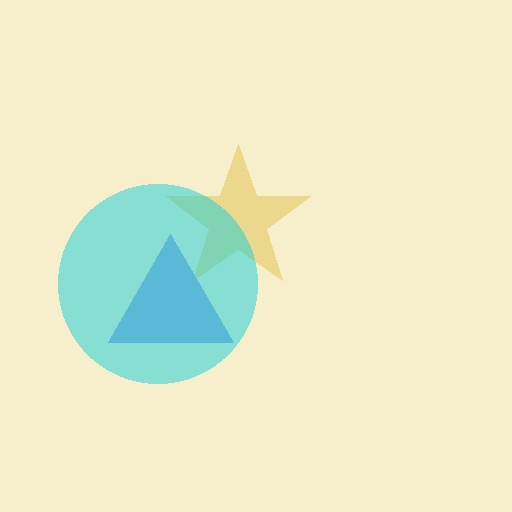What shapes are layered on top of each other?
The layered shapes are: a blue triangle, a yellow star, a cyan circle.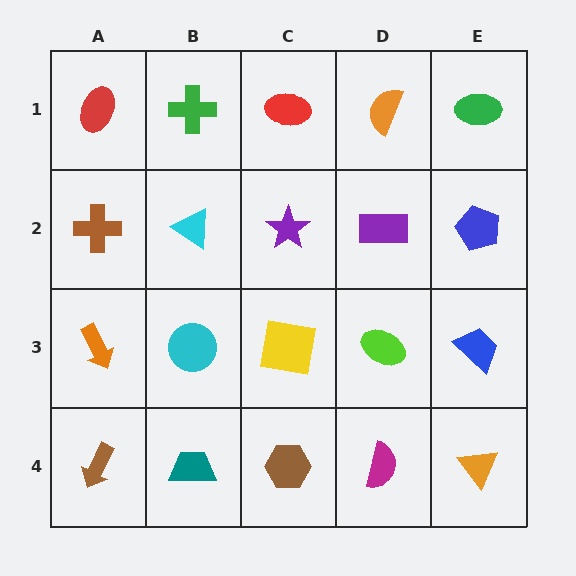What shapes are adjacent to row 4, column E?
A blue trapezoid (row 3, column E), a magenta semicircle (row 4, column D).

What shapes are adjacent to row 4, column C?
A yellow square (row 3, column C), a teal trapezoid (row 4, column B), a magenta semicircle (row 4, column D).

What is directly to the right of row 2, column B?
A purple star.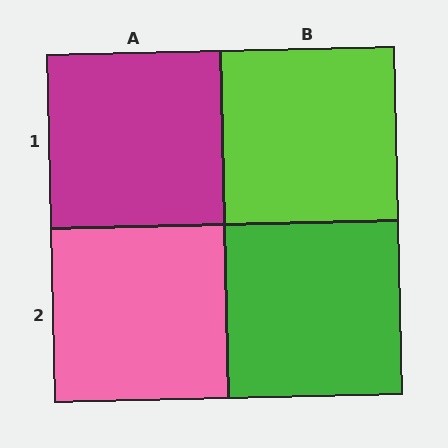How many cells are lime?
1 cell is lime.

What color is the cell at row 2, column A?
Pink.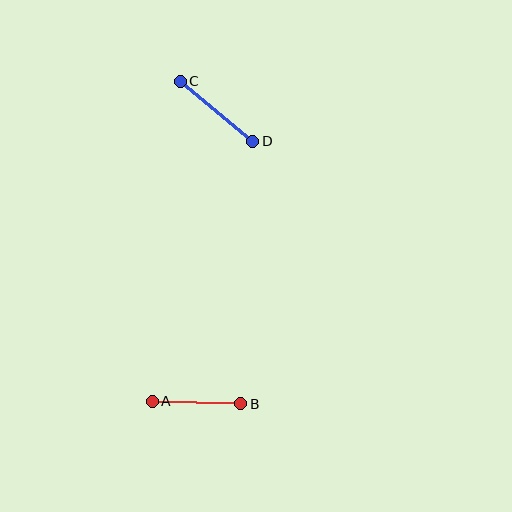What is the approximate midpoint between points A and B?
The midpoint is at approximately (197, 402) pixels.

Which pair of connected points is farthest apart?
Points C and D are farthest apart.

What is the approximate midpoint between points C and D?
The midpoint is at approximately (217, 111) pixels.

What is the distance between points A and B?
The distance is approximately 89 pixels.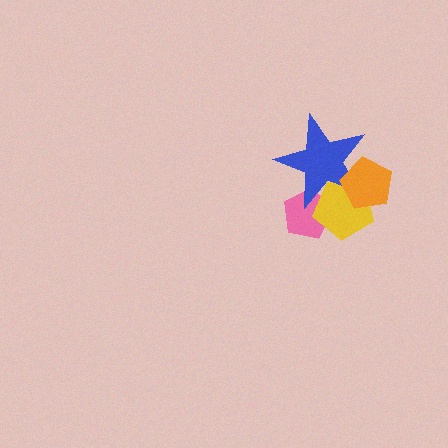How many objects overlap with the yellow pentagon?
3 objects overlap with the yellow pentagon.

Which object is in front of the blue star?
The orange pentagon is in front of the blue star.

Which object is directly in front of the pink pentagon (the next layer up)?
The yellow pentagon is directly in front of the pink pentagon.